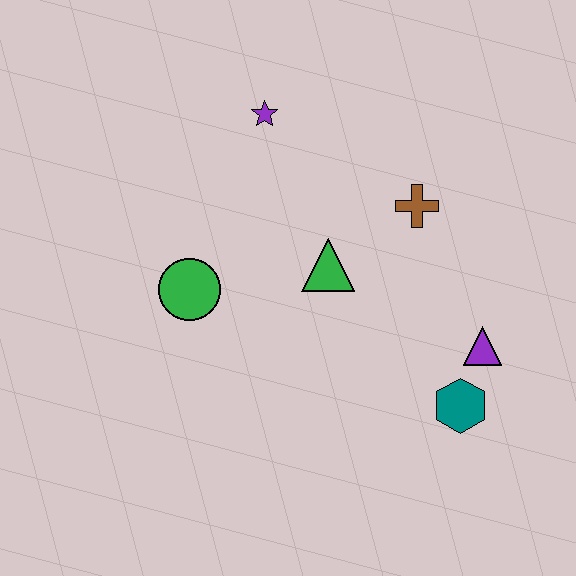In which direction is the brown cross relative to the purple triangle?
The brown cross is above the purple triangle.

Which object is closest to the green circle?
The green triangle is closest to the green circle.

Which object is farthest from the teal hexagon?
The purple star is farthest from the teal hexagon.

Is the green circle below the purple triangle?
No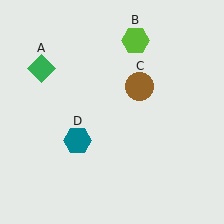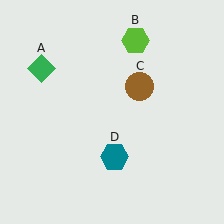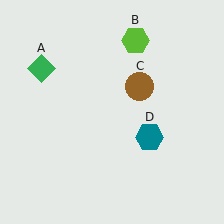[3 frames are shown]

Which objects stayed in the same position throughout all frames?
Green diamond (object A) and lime hexagon (object B) and brown circle (object C) remained stationary.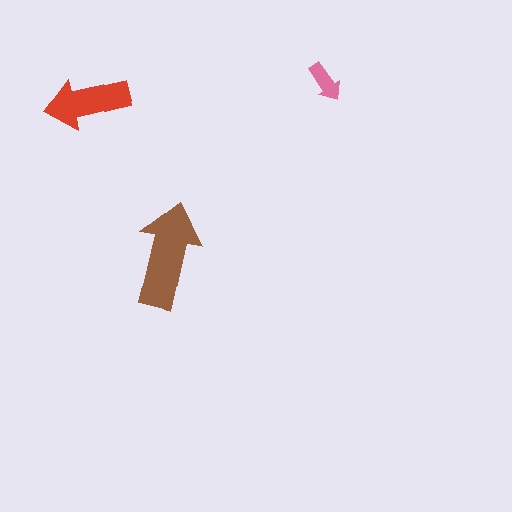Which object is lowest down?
The brown arrow is bottommost.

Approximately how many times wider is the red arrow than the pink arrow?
About 2 times wider.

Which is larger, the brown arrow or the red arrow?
The brown one.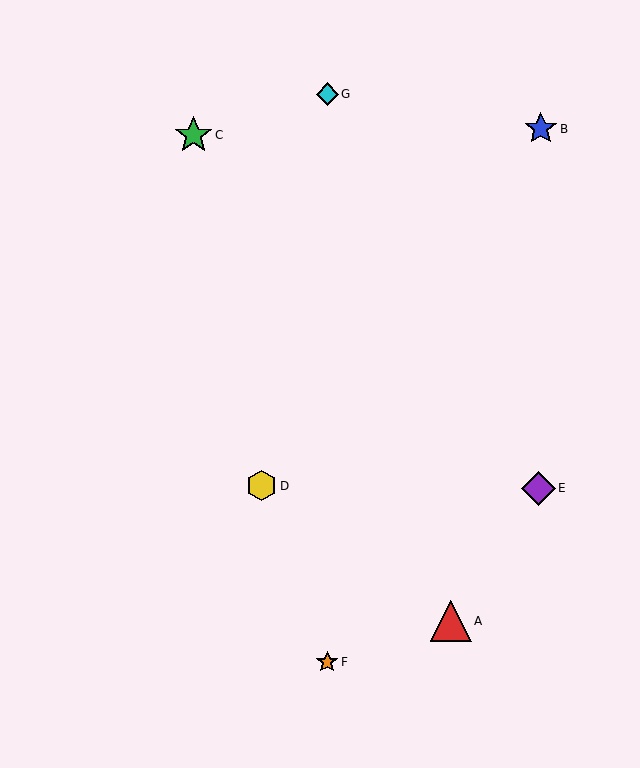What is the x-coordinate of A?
Object A is at x≈451.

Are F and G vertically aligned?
Yes, both are at x≈327.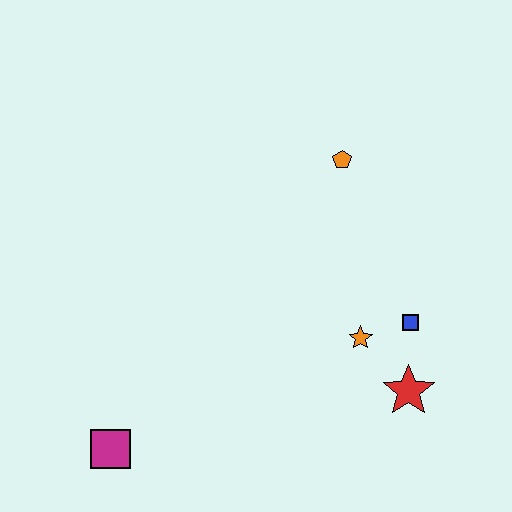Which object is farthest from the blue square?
The magenta square is farthest from the blue square.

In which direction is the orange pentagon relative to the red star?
The orange pentagon is above the red star.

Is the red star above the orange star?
No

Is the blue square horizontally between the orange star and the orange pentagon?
No